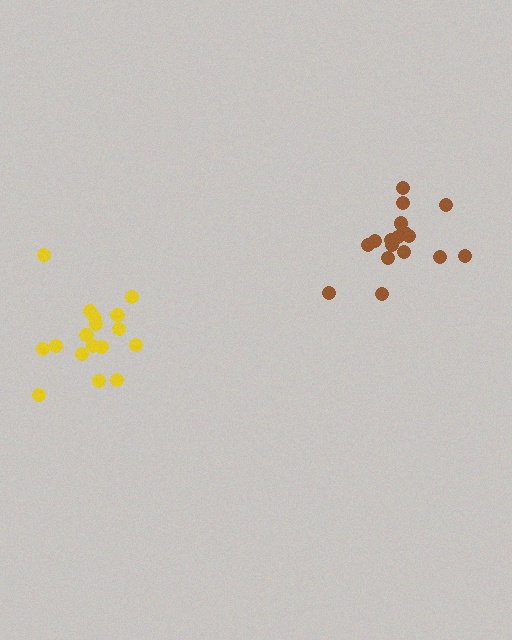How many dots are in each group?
Group 1: 17 dots, Group 2: 17 dots (34 total).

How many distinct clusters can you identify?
There are 2 distinct clusters.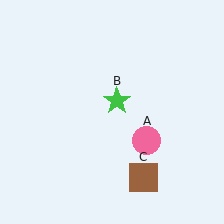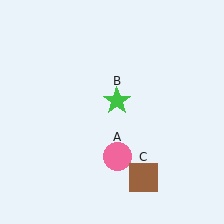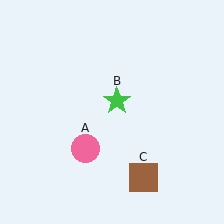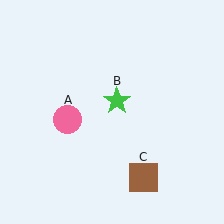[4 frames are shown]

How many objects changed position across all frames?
1 object changed position: pink circle (object A).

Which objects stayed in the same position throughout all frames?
Green star (object B) and brown square (object C) remained stationary.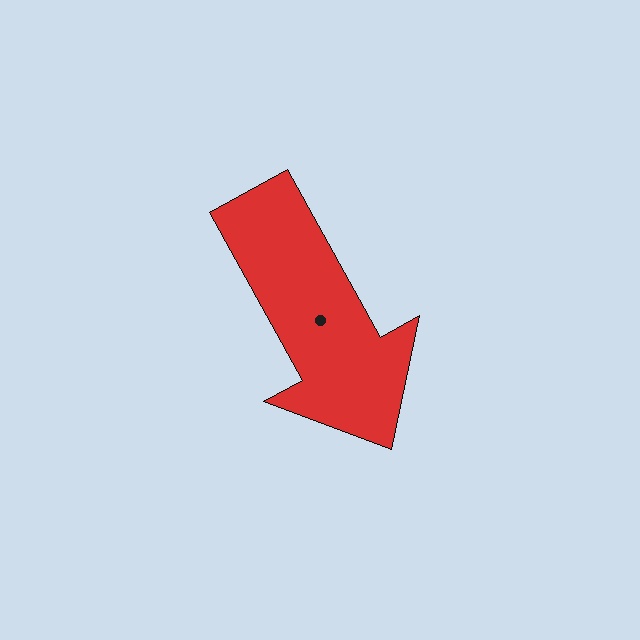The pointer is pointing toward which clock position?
Roughly 5 o'clock.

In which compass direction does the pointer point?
Southeast.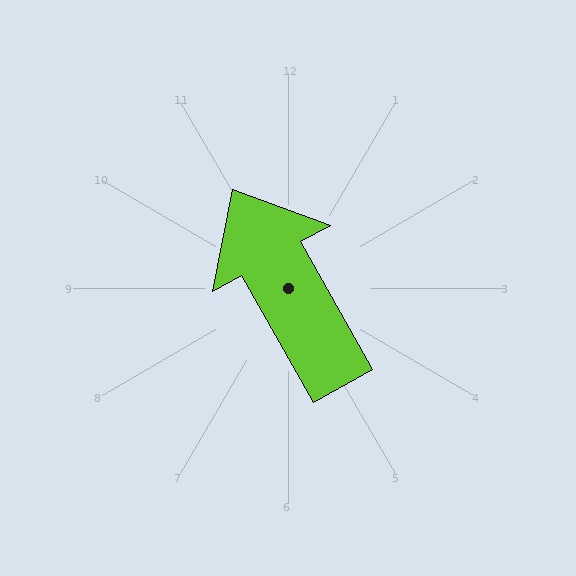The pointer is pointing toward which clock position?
Roughly 11 o'clock.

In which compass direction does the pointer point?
Northwest.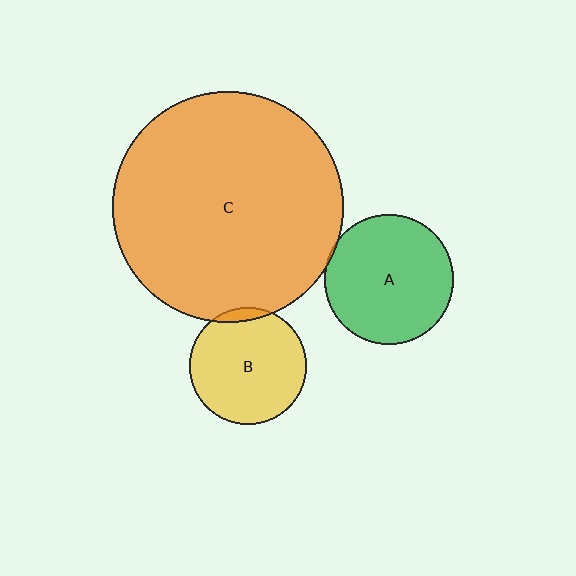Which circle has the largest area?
Circle C (orange).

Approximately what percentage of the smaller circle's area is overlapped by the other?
Approximately 5%.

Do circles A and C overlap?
Yes.